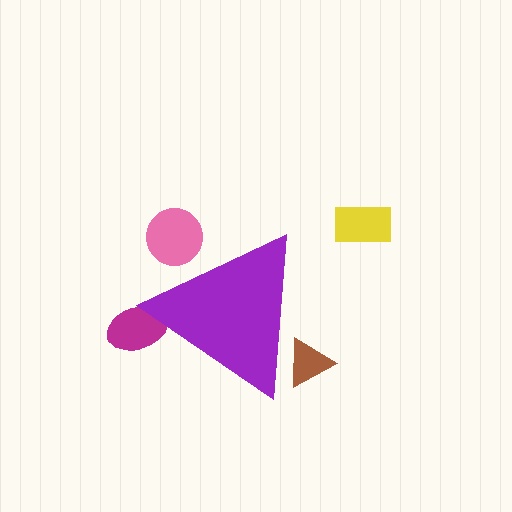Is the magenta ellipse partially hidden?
Yes, the magenta ellipse is partially hidden behind the purple triangle.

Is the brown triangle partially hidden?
Yes, the brown triangle is partially hidden behind the purple triangle.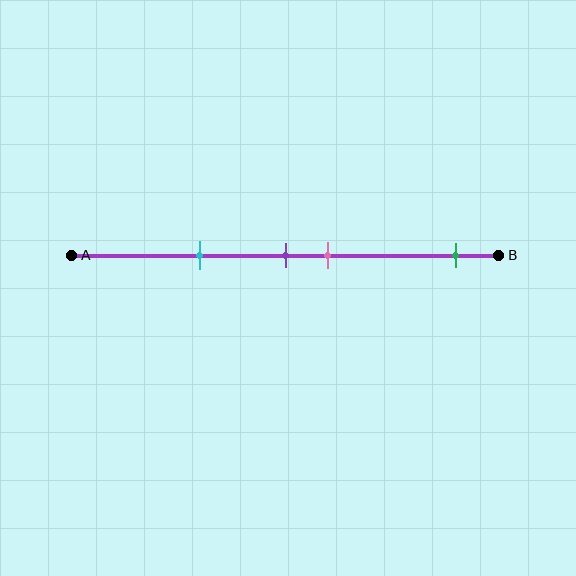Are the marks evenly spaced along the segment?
No, the marks are not evenly spaced.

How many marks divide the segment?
There are 4 marks dividing the segment.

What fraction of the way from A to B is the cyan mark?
The cyan mark is approximately 30% (0.3) of the way from A to B.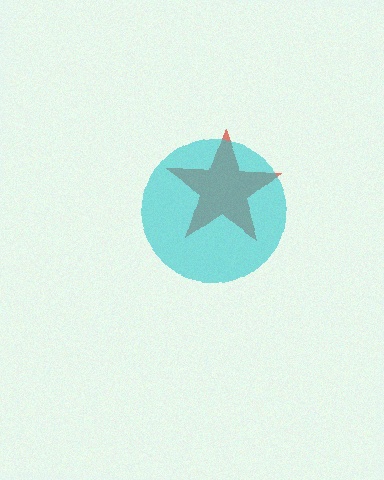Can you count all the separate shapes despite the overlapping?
Yes, there are 2 separate shapes.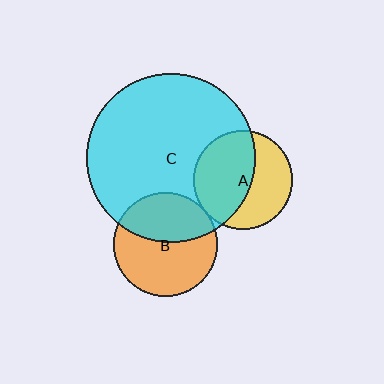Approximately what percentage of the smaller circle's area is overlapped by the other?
Approximately 55%.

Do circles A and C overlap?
Yes.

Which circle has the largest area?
Circle C (cyan).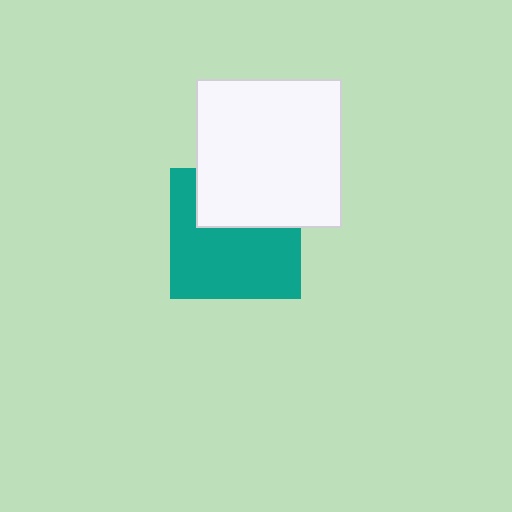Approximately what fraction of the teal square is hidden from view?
Roughly 37% of the teal square is hidden behind the white rectangle.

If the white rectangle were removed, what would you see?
You would see the complete teal square.